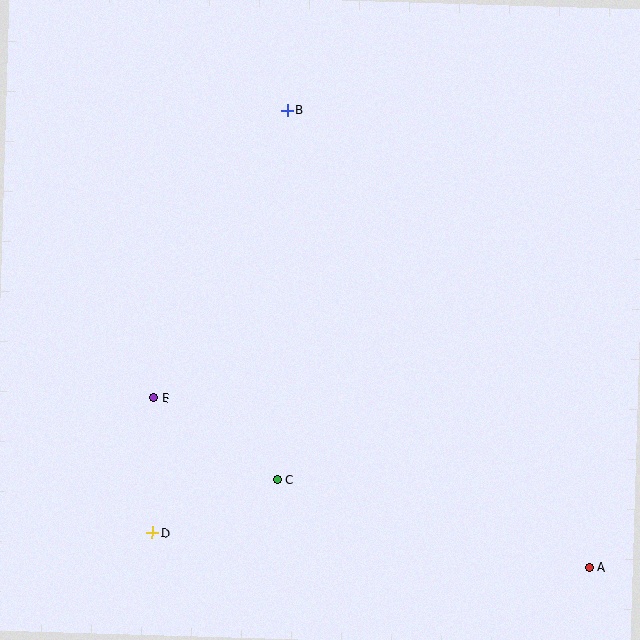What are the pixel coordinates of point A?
Point A is at (589, 567).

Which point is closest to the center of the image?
Point C at (277, 480) is closest to the center.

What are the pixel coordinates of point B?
Point B is at (287, 110).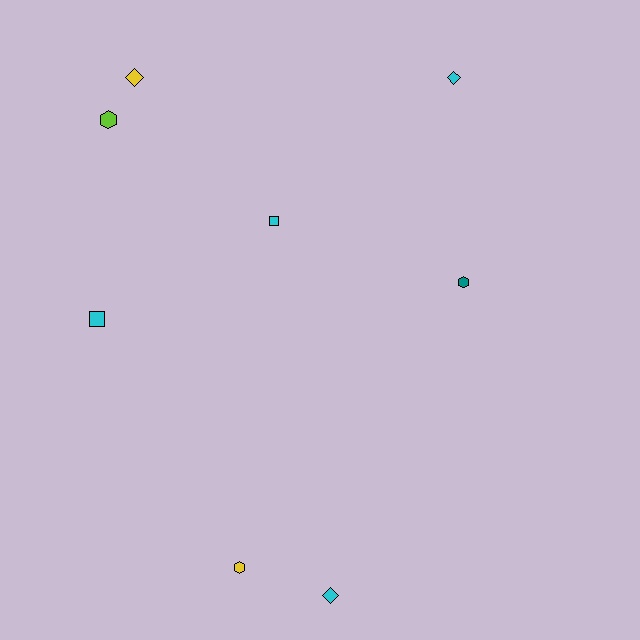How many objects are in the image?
There are 8 objects.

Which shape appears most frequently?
Diamond, with 3 objects.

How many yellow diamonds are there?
There is 1 yellow diamond.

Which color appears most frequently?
Cyan, with 4 objects.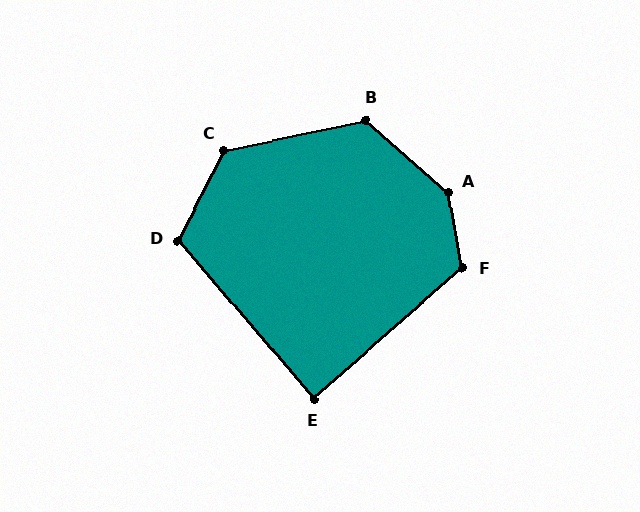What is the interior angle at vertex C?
Approximately 129 degrees (obtuse).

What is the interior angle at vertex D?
Approximately 112 degrees (obtuse).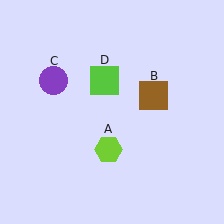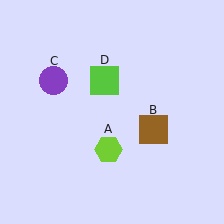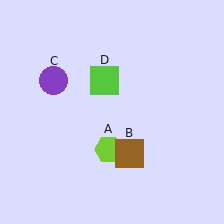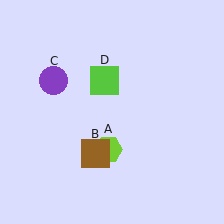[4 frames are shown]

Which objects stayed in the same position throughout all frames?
Lime hexagon (object A) and purple circle (object C) and lime square (object D) remained stationary.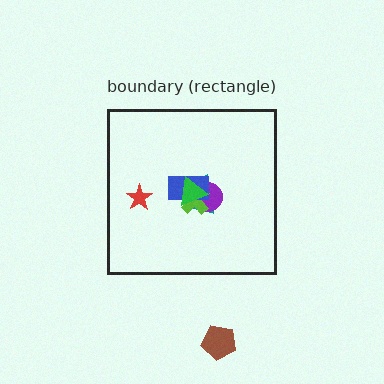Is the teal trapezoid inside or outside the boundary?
Inside.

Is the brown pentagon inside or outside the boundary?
Outside.